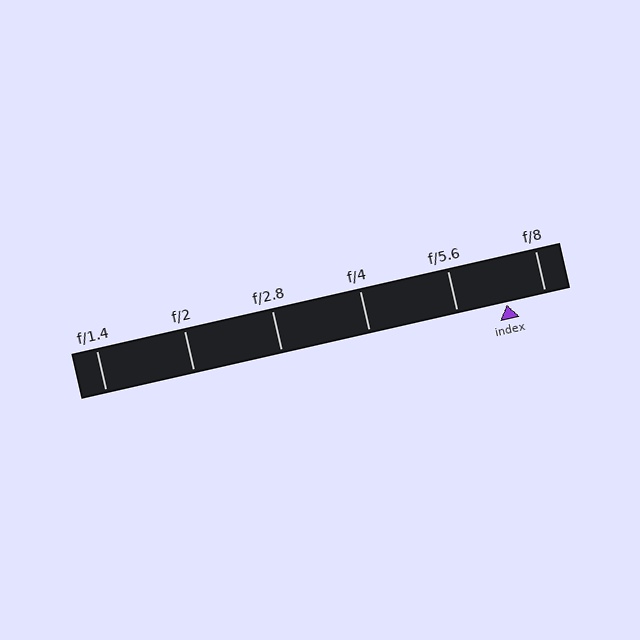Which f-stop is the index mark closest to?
The index mark is closest to f/8.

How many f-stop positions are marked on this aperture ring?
There are 6 f-stop positions marked.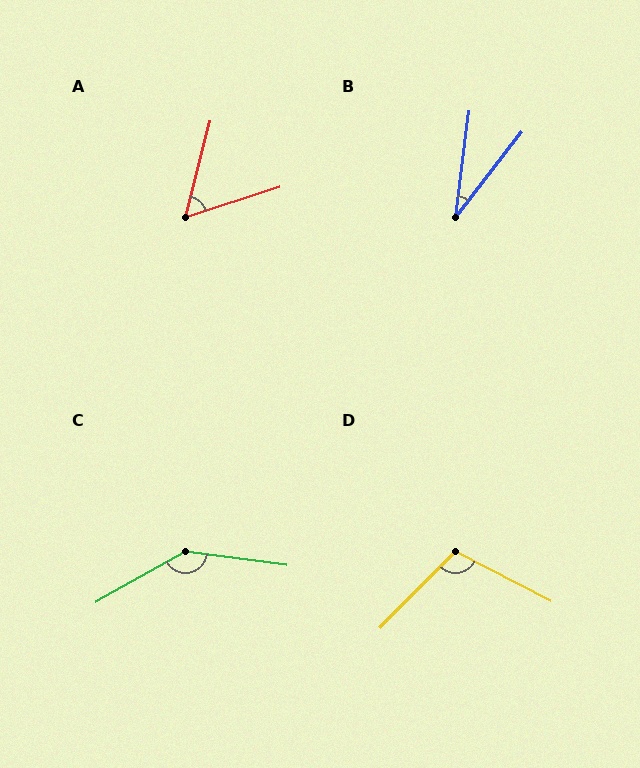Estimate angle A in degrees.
Approximately 58 degrees.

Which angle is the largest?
C, at approximately 143 degrees.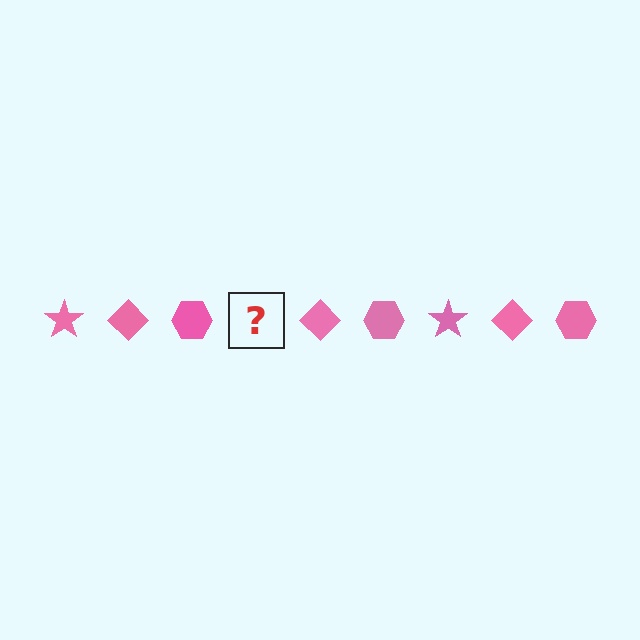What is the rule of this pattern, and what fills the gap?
The rule is that the pattern cycles through star, diamond, hexagon shapes in pink. The gap should be filled with a pink star.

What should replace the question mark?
The question mark should be replaced with a pink star.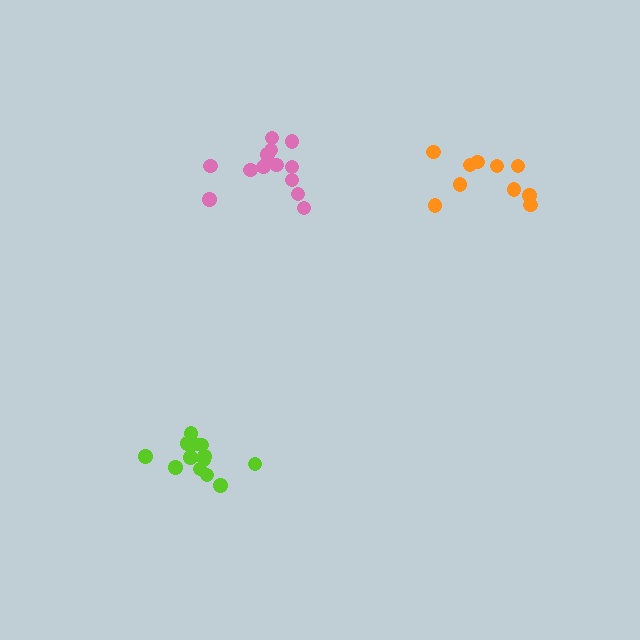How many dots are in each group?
Group 1: 14 dots, Group 2: 10 dots, Group 3: 13 dots (37 total).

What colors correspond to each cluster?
The clusters are colored: pink, orange, lime.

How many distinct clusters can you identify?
There are 3 distinct clusters.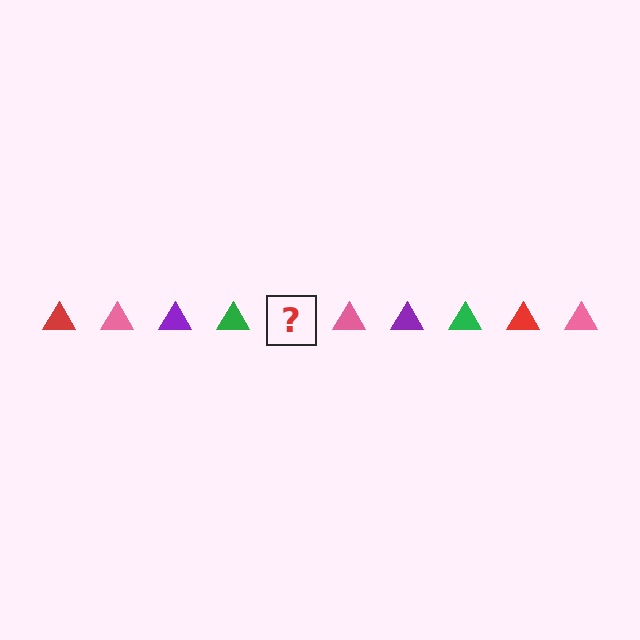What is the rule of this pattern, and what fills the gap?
The rule is that the pattern cycles through red, pink, purple, green triangles. The gap should be filled with a red triangle.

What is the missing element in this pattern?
The missing element is a red triangle.